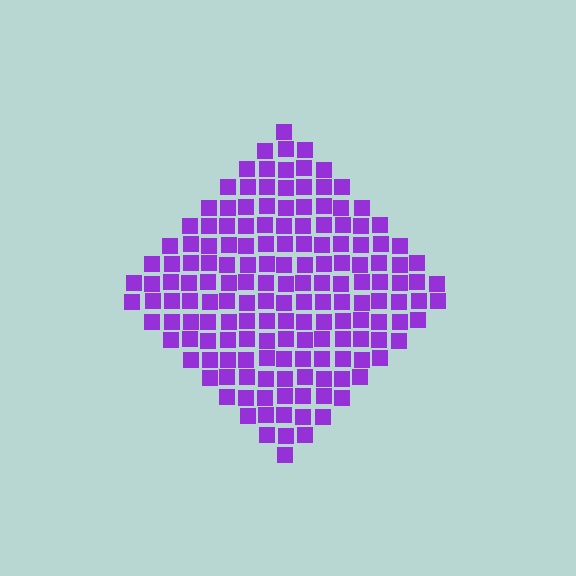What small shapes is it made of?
It is made of small squares.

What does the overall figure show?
The overall figure shows a diamond.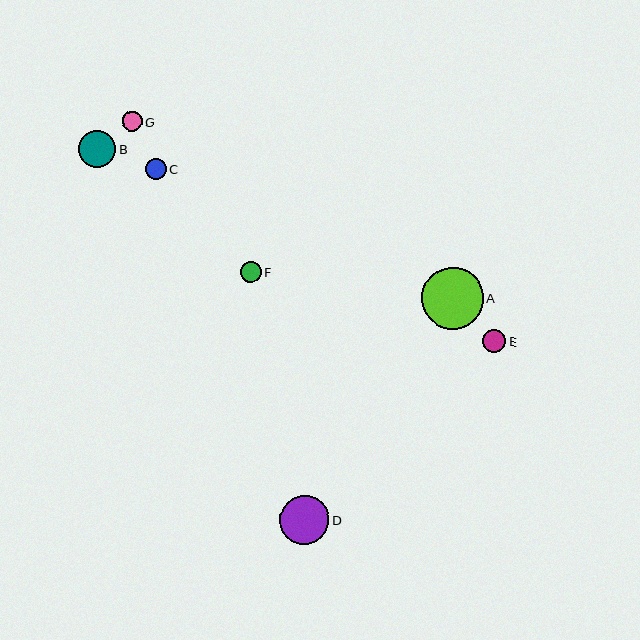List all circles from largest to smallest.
From largest to smallest: A, D, B, E, C, F, G.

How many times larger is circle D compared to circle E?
Circle D is approximately 2.1 times the size of circle E.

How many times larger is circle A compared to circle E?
Circle A is approximately 2.6 times the size of circle E.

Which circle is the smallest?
Circle G is the smallest with a size of approximately 20 pixels.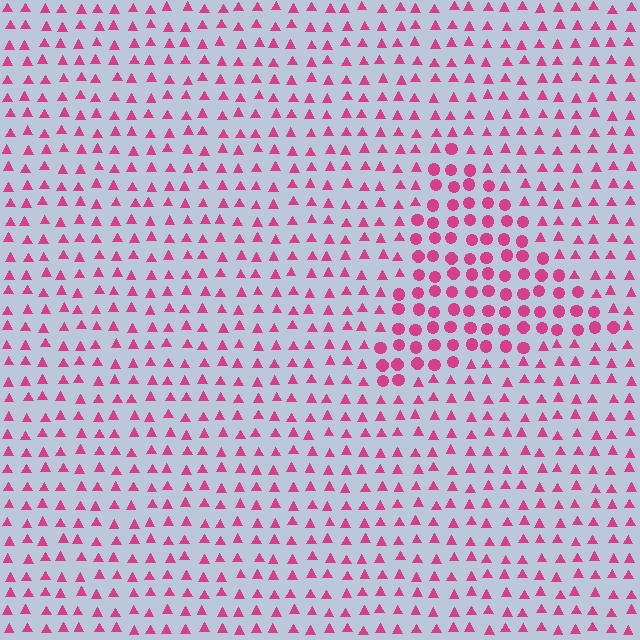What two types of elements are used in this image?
The image uses circles inside the triangle region and triangles outside it.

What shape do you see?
I see a triangle.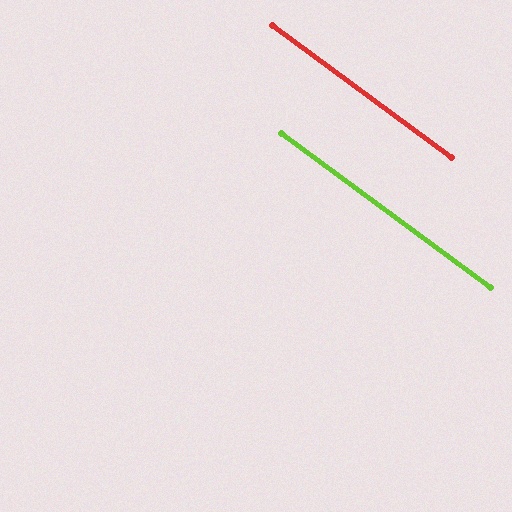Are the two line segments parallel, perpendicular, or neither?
Parallel — their directions differ by only 0.0°.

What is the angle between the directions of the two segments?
Approximately 0 degrees.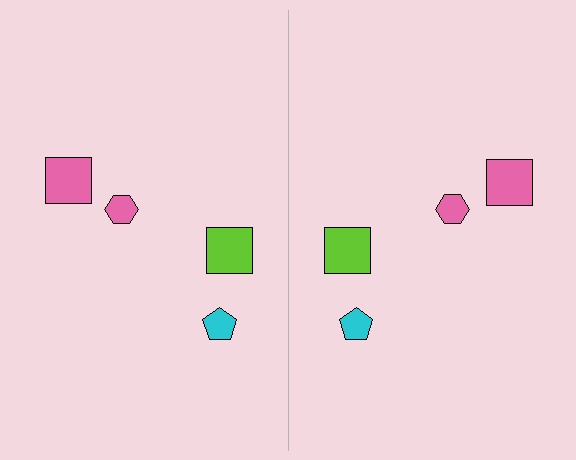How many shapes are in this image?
There are 8 shapes in this image.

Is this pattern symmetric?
Yes, this pattern has bilateral (reflection) symmetry.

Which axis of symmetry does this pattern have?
The pattern has a vertical axis of symmetry running through the center of the image.